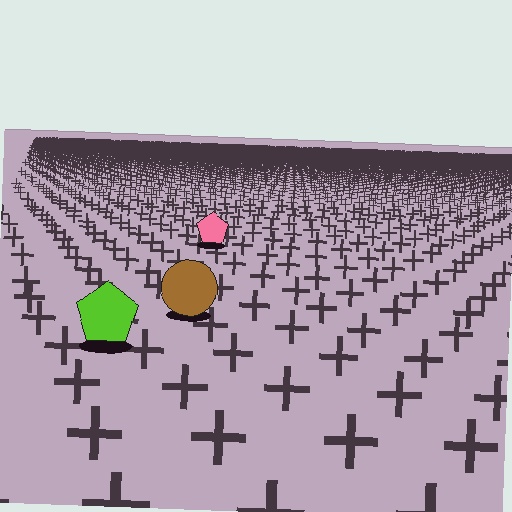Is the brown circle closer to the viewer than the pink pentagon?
Yes. The brown circle is closer — you can tell from the texture gradient: the ground texture is coarser near it.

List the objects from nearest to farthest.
From nearest to farthest: the lime pentagon, the brown circle, the pink pentagon.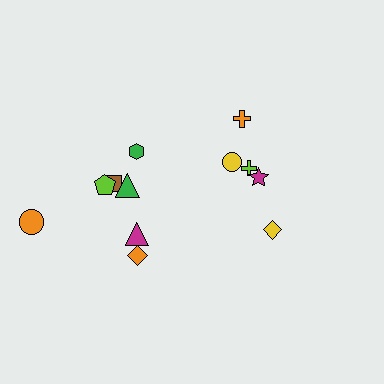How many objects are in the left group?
There are 7 objects.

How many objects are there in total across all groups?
There are 12 objects.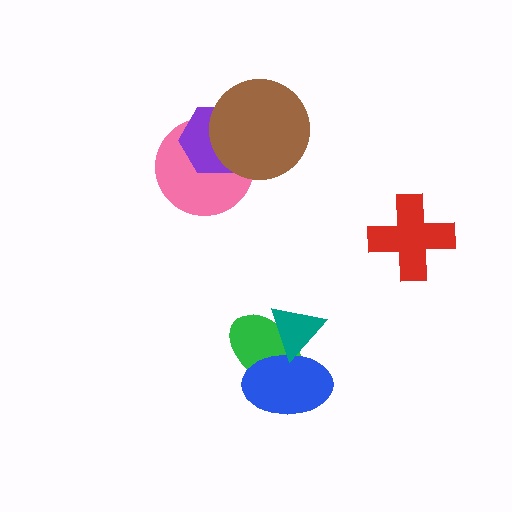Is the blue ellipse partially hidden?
Yes, it is partially covered by another shape.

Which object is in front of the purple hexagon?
The brown circle is in front of the purple hexagon.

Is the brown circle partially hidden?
No, no other shape covers it.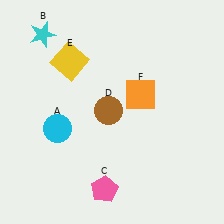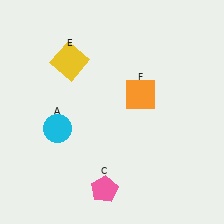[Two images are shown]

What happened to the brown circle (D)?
The brown circle (D) was removed in Image 2. It was in the top-left area of Image 1.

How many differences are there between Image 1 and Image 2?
There are 2 differences between the two images.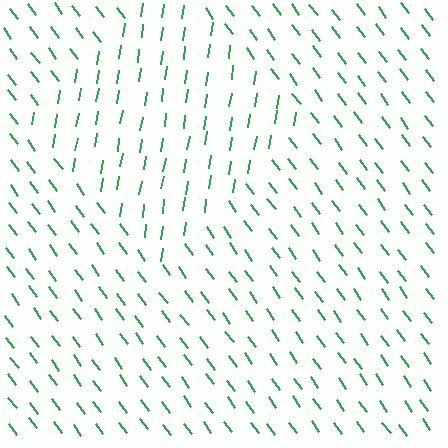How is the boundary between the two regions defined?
The boundary is defined purely by a change in line orientation (approximately 45 degrees difference). All lines are the same color and thickness.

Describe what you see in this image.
The image is filled with small green line segments. A diamond region in the image has lines oriented differently from the surrounding lines, creating a visible texture boundary.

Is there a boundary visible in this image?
Yes, there is a texture boundary formed by a change in line orientation.